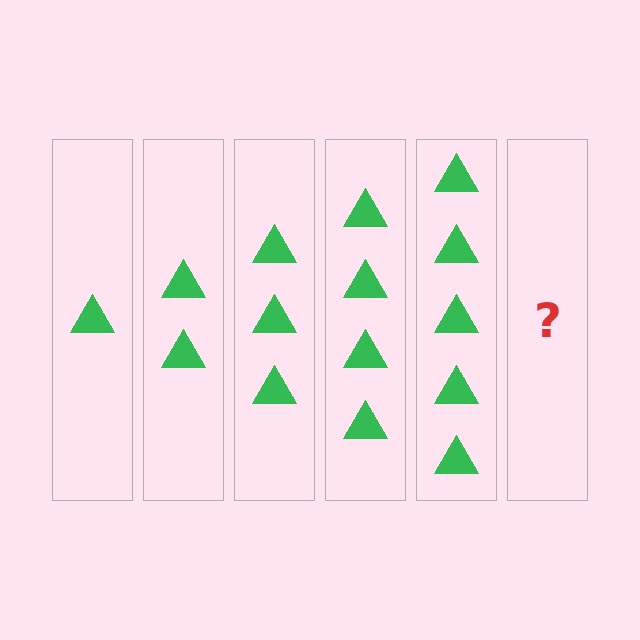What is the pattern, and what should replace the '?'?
The pattern is that each step adds one more triangle. The '?' should be 6 triangles.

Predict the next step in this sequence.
The next step is 6 triangles.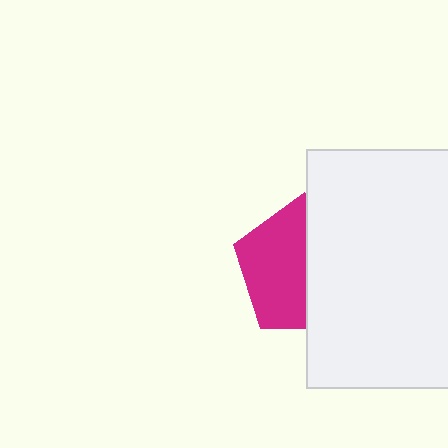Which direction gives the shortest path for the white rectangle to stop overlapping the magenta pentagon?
Moving right gives the shortest separation.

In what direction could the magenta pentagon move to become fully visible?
The magenta pentagon could move left. That would shift it out from behind the white rectangle entirely.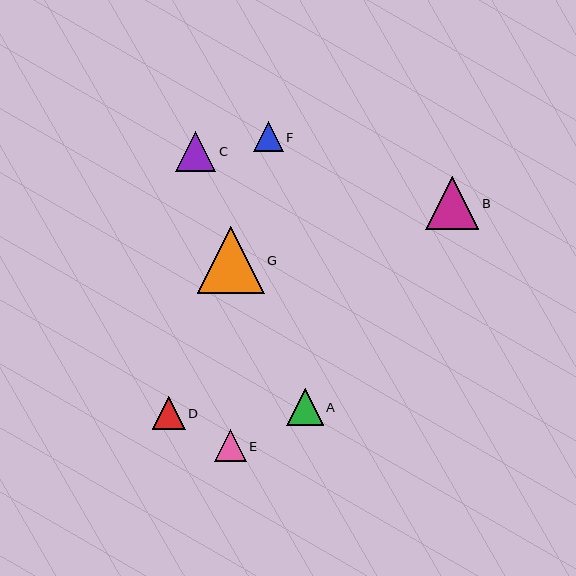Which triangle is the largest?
Triangle G is the largest with a size of approximately 67 pixels.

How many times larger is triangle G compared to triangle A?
Triangle G is approximately 1.8 times the size of triangle A.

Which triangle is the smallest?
Triangle F is the smallest with a size of approximately 29 pixels.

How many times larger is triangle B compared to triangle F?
Triangle B is approximately 1.8 times the size of triangle F.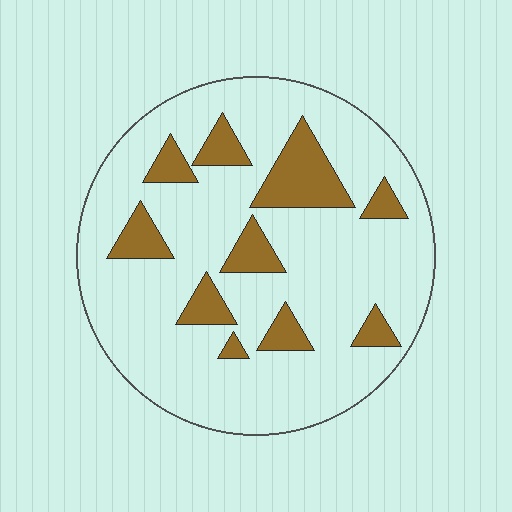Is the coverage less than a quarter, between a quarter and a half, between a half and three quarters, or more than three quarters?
Less than a quarter.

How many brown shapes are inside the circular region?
10.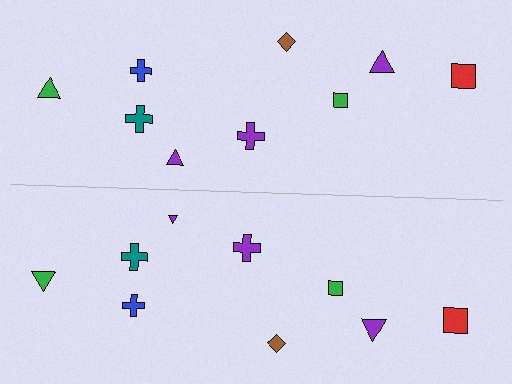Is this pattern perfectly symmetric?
No, the pattern is not perfectly symmetric. The purple triangle on the bottom side has a different size than its mirror counterpart.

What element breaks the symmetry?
The purple triangle on the bottom side has a different size than its mirror counterpart.